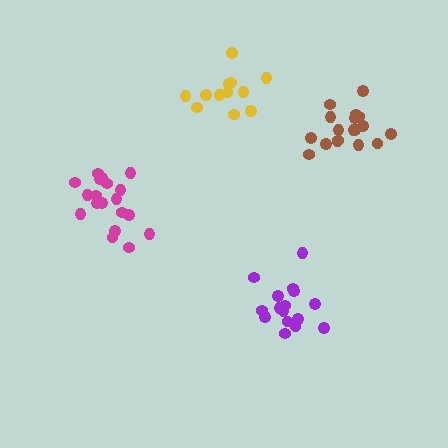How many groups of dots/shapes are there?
There are 4 groups.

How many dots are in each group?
Group 1: 16 dots, Group 2: 19 dots, Group 3: 18 dots, Group 4: 13 dots (66 total).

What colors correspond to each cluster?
The clusters are colored: purple, magenta, brown, yellow.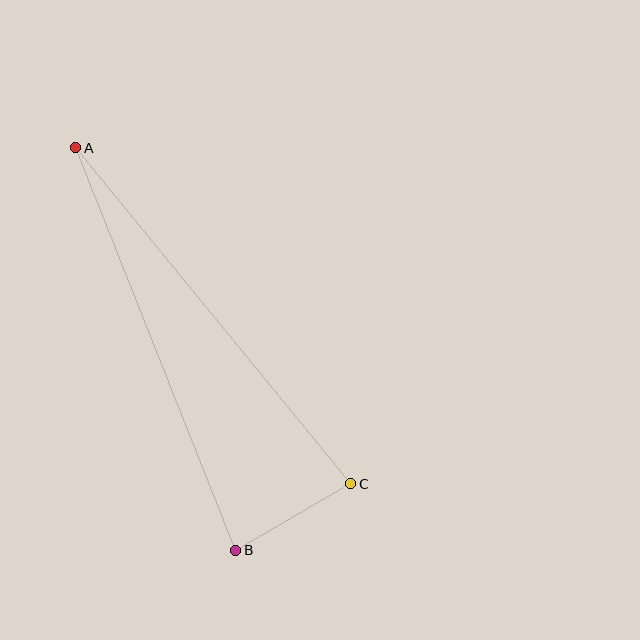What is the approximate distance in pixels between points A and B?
The distance between A and B is approximately 433 pixels.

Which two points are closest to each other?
Points B and C are closest to each other.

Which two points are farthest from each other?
Points A and C are farthest from each other.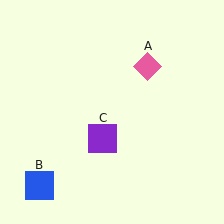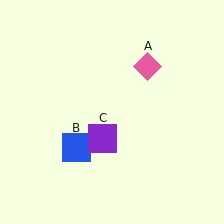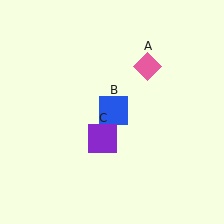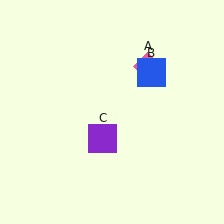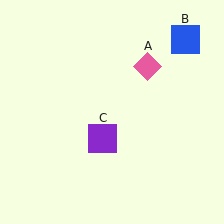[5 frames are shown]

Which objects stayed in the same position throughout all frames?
Pink diamond (object A) and purple square (object C) remained stationary.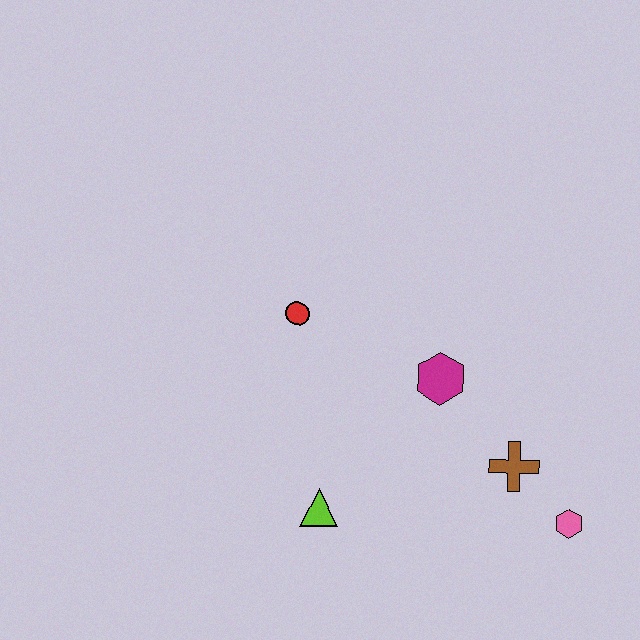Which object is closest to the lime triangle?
The magenta hexagon is closest to the lime triangle.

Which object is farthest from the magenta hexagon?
The pink hexagon is farthest from the magenta hexagon.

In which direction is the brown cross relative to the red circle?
The brown cross is to the right of the red circle.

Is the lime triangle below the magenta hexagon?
Yes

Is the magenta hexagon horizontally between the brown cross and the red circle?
Yes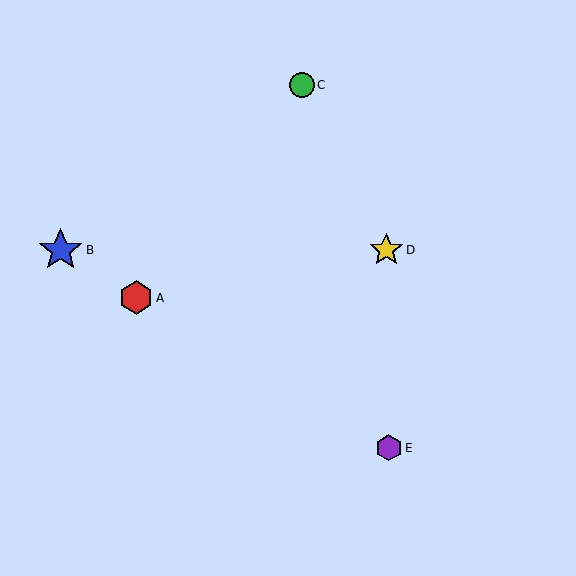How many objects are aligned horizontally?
2 objects (B, D) are aligned horizontally.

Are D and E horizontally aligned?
No, D is at y≈250 and E is at y≈448.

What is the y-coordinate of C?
Object C is at y≈85.